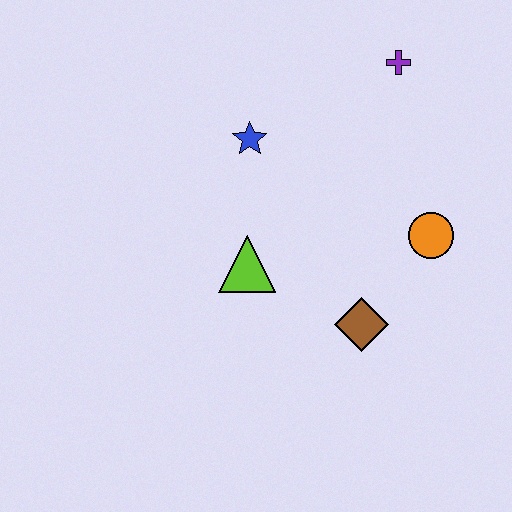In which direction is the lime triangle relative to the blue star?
The lime triangle is below the blue star.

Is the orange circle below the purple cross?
Yes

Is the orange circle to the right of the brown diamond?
Yes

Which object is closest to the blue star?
The lime triangle is closest to the blue star.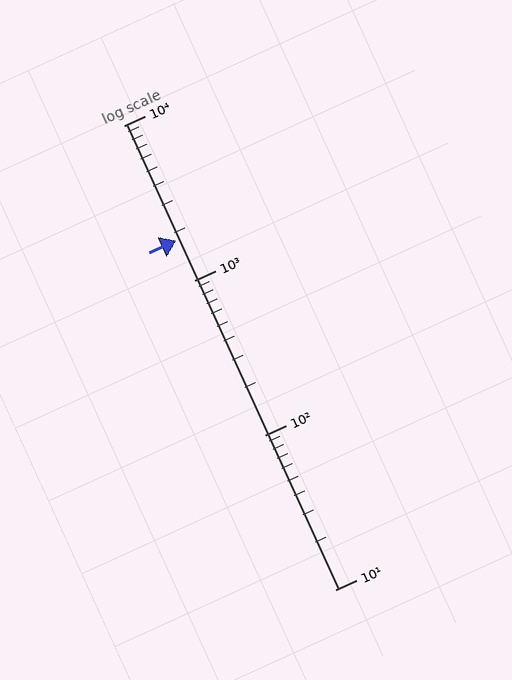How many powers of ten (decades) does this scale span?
The scale spans 3 decades, from 10 to 10000.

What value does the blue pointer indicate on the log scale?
The pointer indicates approximately 1800.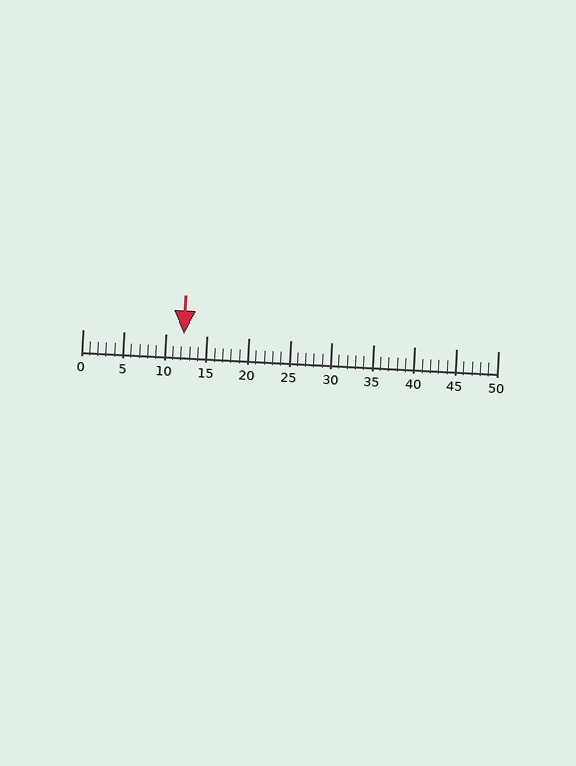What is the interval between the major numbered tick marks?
The major tick marks are spaced 5 units apart.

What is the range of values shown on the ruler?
The ruler shows values from 0 to 50.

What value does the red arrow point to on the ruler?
The red arrow points to approximately 12.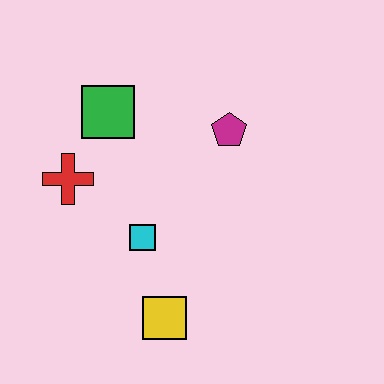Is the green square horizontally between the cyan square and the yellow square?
No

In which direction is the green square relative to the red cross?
The green square is above the red cross.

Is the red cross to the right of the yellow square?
No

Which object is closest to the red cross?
The green square is closest to the red cross.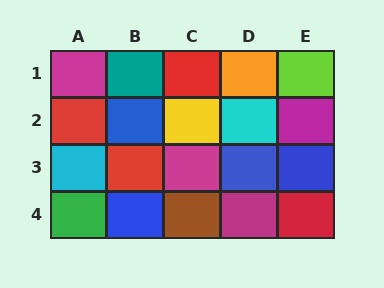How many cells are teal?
1 cell is teal.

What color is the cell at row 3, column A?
Cyan.